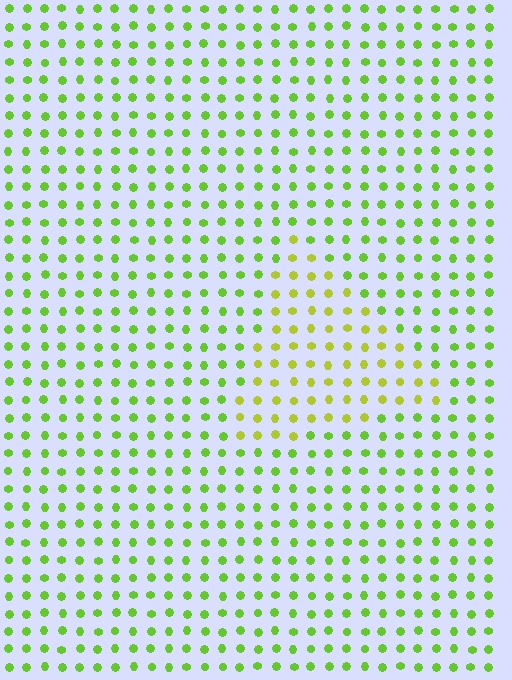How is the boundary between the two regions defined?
The boundary is defined purely by a slight shift in hue (about 29 degrees). Spacing, size, and orientation are identical on both sides.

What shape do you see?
I see a triangle.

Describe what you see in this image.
The image is filled with small lime elements in a uniform arrangement. A triangle-shaped region is visible where the elements are tinted to a slightly different hue, forming a subtle color boundary.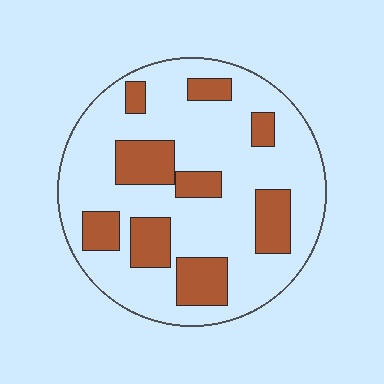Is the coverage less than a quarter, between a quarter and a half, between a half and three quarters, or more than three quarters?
Between a quarter and a half.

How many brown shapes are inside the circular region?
9.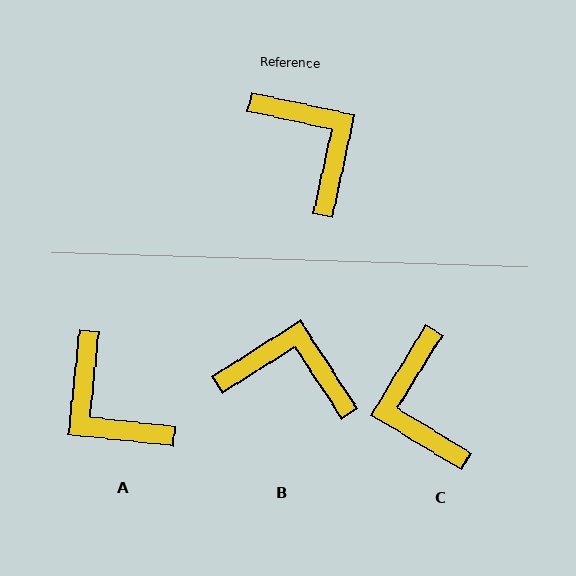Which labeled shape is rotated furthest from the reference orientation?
A, about 174 degrees away.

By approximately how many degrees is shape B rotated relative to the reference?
Approximately 45 degrees counter-clockwise.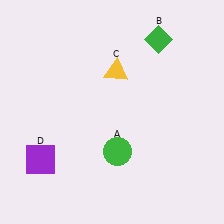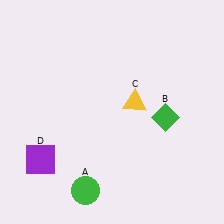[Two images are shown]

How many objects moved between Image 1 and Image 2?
3 objects moved between the two images.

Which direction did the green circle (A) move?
The green circle (A) moved down.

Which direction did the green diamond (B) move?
The green diamond (B) moved down.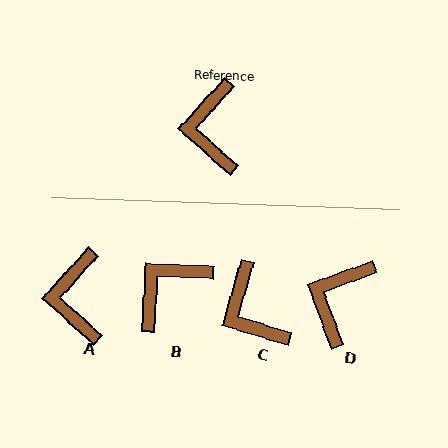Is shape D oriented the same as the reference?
No, it is off by about 28 degrees.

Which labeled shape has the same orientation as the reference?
A.